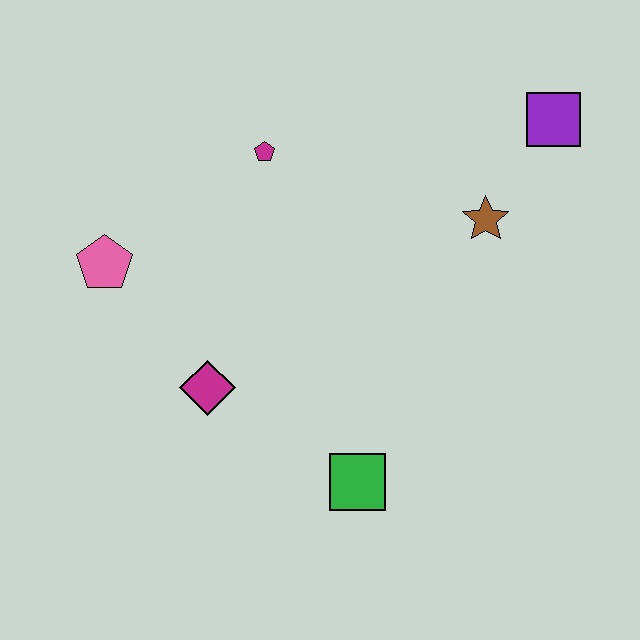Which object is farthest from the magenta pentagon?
The green square is farthest from the magenta pentagon.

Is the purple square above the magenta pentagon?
Yes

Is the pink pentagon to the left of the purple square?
Yes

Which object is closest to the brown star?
The purple square is closest to the brown star.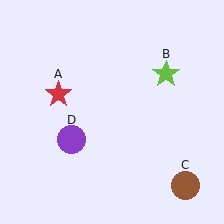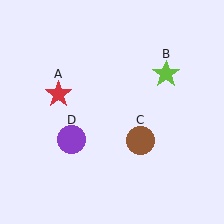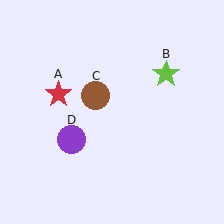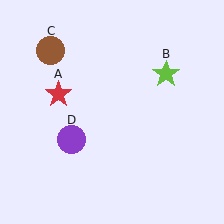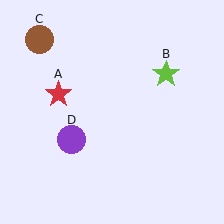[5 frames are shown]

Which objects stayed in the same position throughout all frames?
Red star (object A) and lime star (object B) and purple circle (object D) remained stationary.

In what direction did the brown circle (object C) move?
The brown circle (object C) moved up and to the left.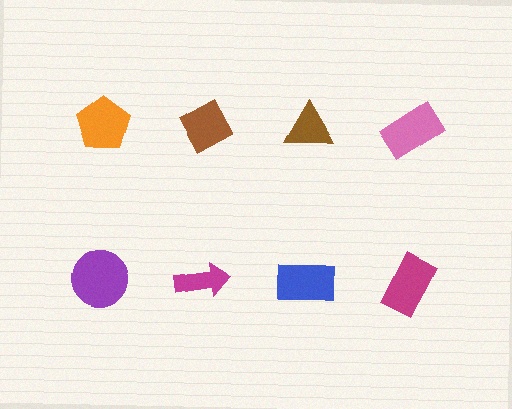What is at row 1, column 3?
A brown triangle.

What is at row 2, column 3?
A blue rectangle.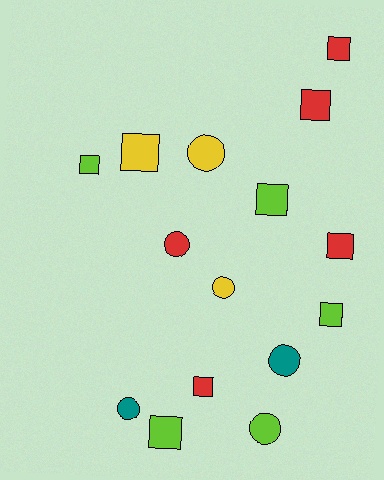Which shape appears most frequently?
Square, with 9 objects.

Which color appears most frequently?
Lime, with 5 objects.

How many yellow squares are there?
There is 1 yellow square.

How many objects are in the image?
There are 15 objects.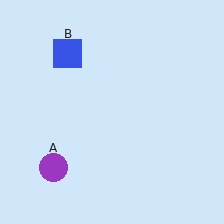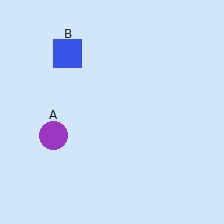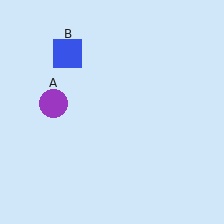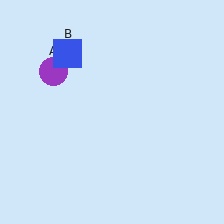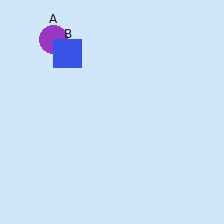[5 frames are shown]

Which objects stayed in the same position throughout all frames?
Blue square (object B) remained stationary.